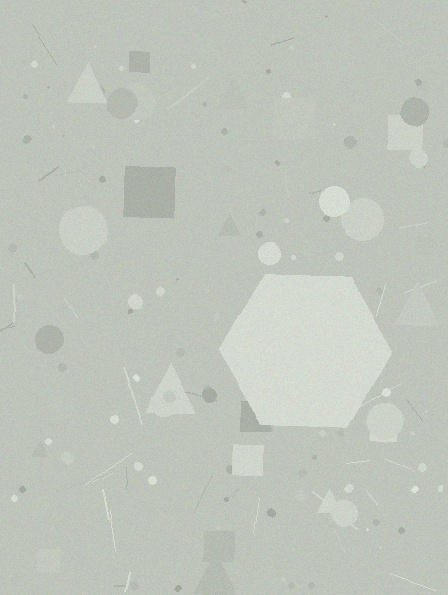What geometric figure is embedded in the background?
A hexagon is embedded in the background.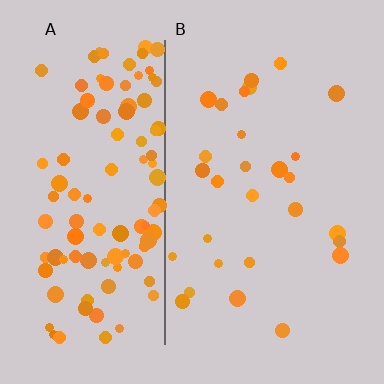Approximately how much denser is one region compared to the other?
Approximately 3.8× — region A over region B.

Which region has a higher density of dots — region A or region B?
A (the left).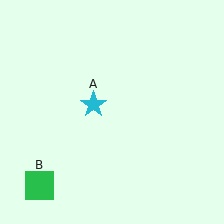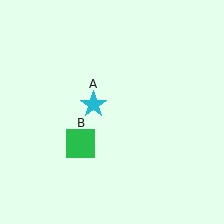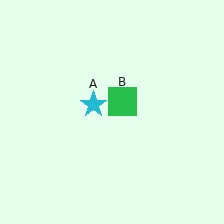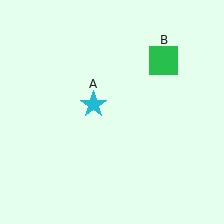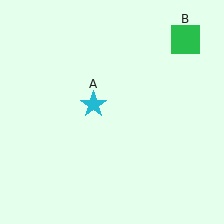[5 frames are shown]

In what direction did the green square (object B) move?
The green square (object B) moved up and to the right.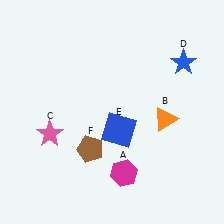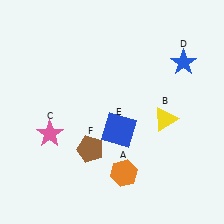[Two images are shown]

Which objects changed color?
A changed from magenta to orange. B changed from orange to yellow.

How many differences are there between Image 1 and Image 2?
There are 2 differences between the two images.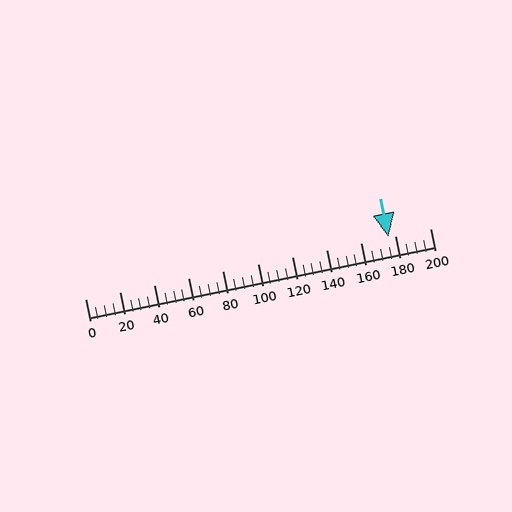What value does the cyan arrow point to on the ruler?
The cyan arrow points to approximately 176.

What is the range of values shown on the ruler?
The ruler shows values from 0 to 200.